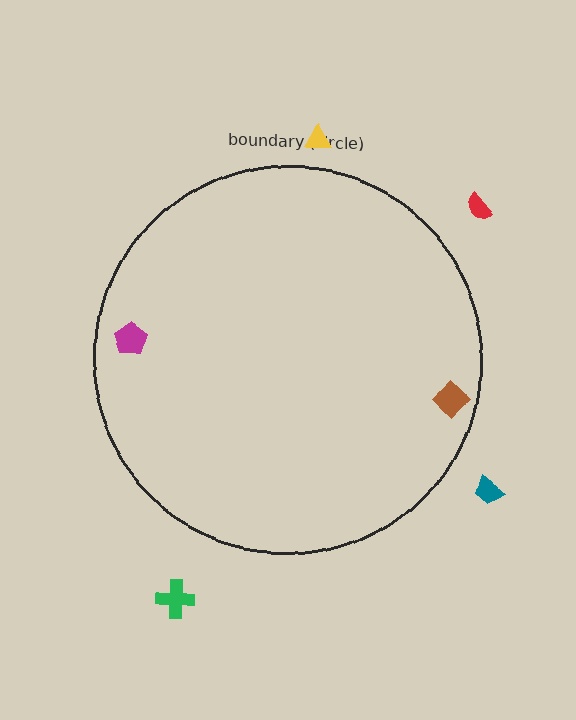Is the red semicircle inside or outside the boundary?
Outside.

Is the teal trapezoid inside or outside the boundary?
Outside.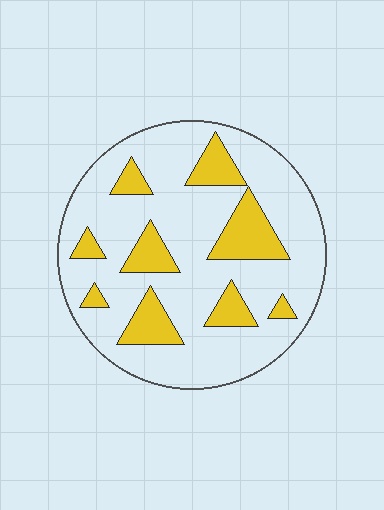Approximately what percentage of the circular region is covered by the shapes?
Approximately 20%.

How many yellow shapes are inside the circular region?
9.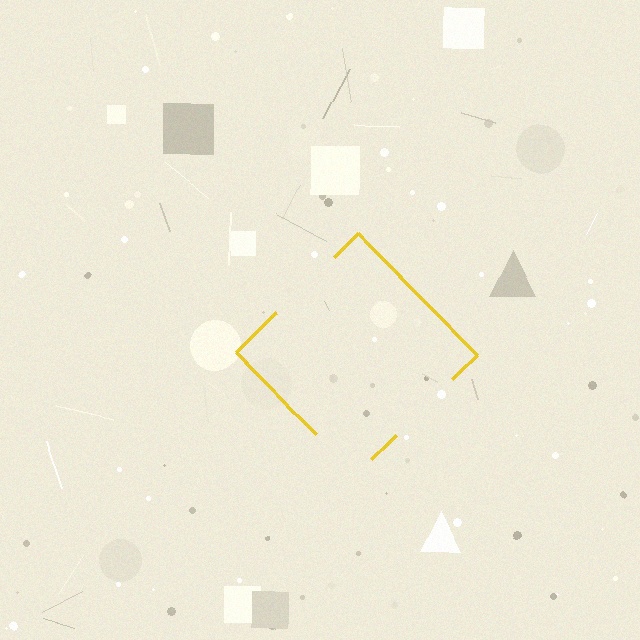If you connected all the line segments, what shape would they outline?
They would outline a diamond.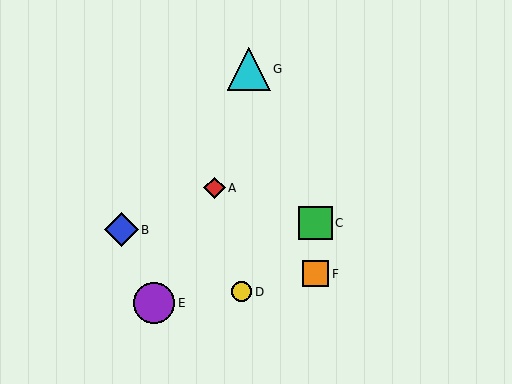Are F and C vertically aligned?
Yes, both are at x≈316.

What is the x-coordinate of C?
Object C is at x≈316.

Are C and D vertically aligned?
No, C is at x≈316 and D is at x≈241.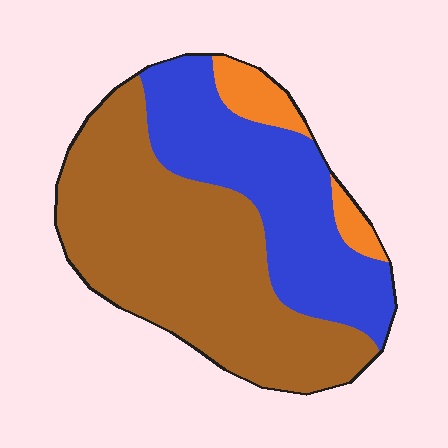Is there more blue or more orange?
Blue.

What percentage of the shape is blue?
Blue covers roughly 35% of the shape.